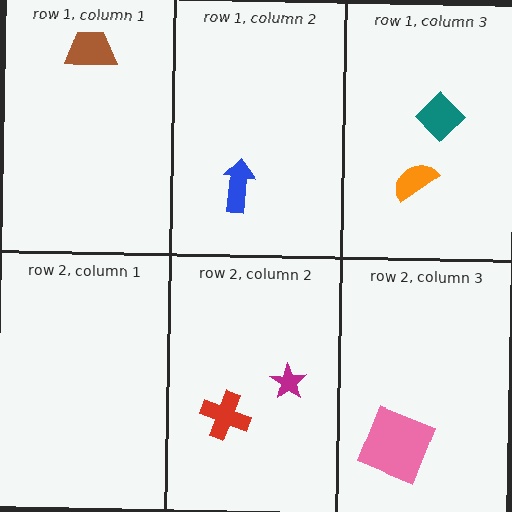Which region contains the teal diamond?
The row 1, column 3 region.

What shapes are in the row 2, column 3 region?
The pink square.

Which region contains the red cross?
The row 2, column 2 region.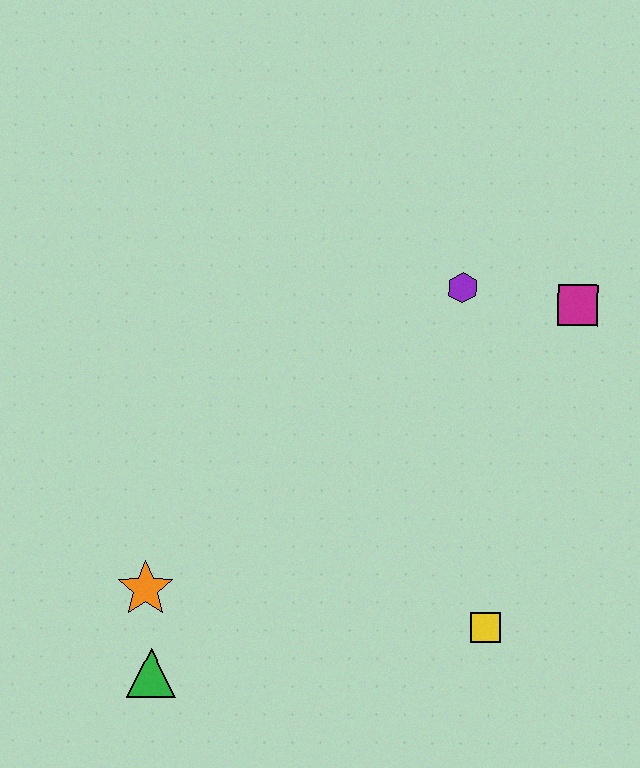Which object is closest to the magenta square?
The purple hexagon is closest to the magenta square.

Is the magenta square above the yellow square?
Yes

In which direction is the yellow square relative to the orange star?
The yellow square is to the right of the orange star.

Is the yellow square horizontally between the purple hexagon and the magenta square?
Yes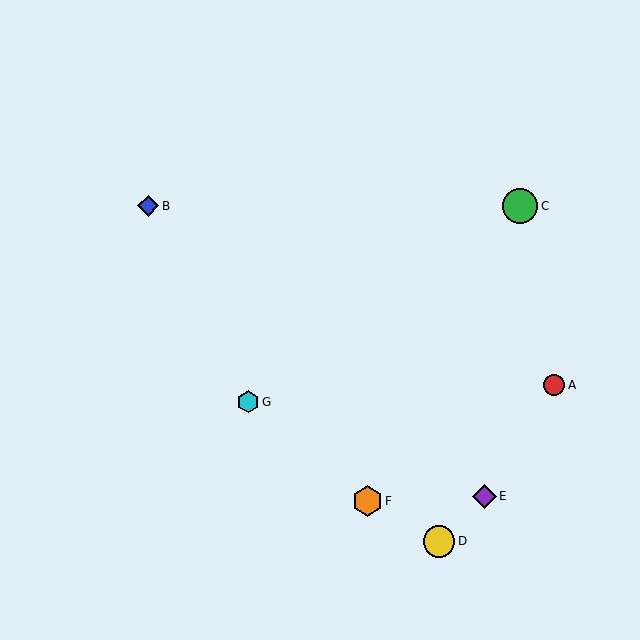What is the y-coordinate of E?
Object E is at y≈496.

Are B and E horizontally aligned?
No, B is at y≈206 and E is at y≈496.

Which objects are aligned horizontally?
Objects B, C are aligned horizontally.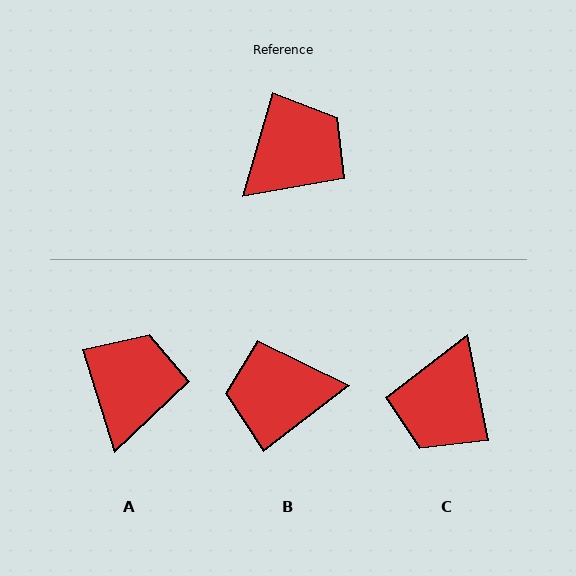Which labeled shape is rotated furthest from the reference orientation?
C, about 153 degrees away.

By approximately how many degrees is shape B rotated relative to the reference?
Approximately 143 degrees counter-clockwise.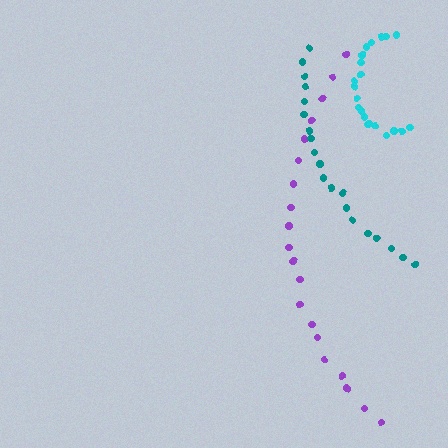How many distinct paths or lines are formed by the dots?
There are 3 distinct paths.